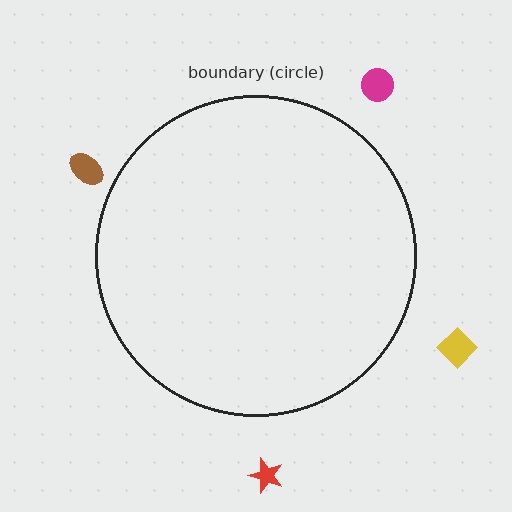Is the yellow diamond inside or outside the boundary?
Outside.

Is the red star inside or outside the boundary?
Outside.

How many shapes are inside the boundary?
0 inside, 4 outside.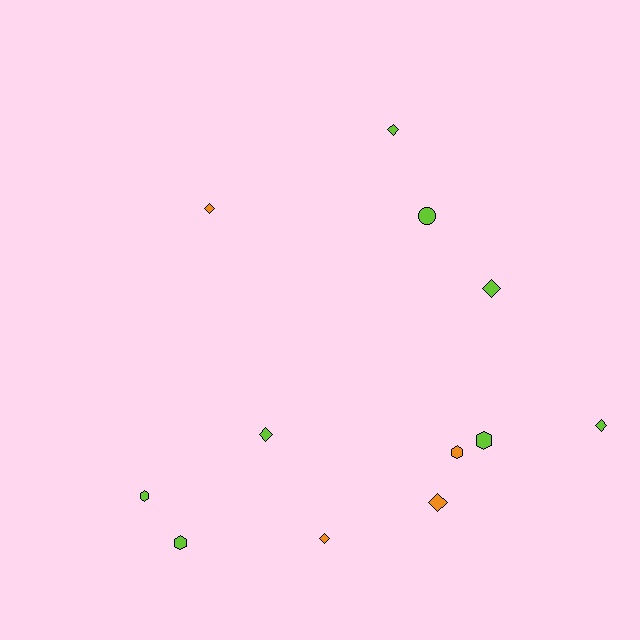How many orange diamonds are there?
There are 3 orange diamonds.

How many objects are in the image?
There are 12 objects.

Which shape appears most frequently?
Diamond, with 7 objects.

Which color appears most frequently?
Lime, with 8 objects.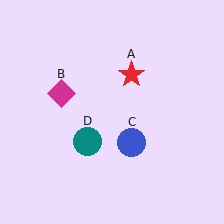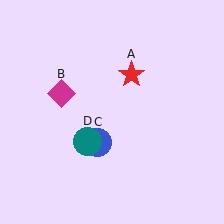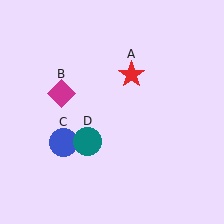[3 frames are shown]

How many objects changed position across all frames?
1 object changed position: blue circle (object C).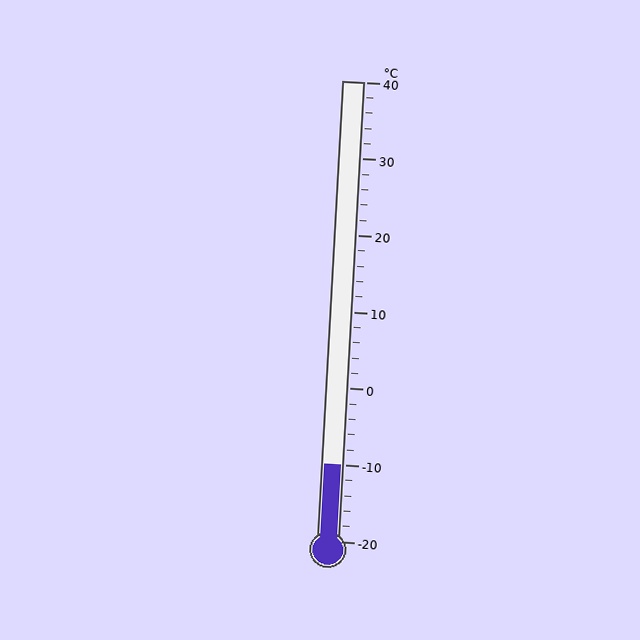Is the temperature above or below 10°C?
The temperature is below 10°C.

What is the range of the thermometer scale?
The thermometer scale ranges from -20°C to 40°C.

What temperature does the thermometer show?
The thermometer shows approximately -10°C.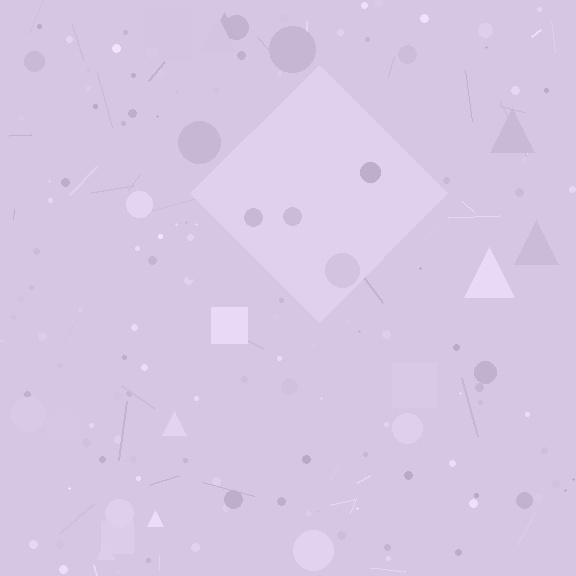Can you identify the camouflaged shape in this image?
The camouflaged shape is a diamond.